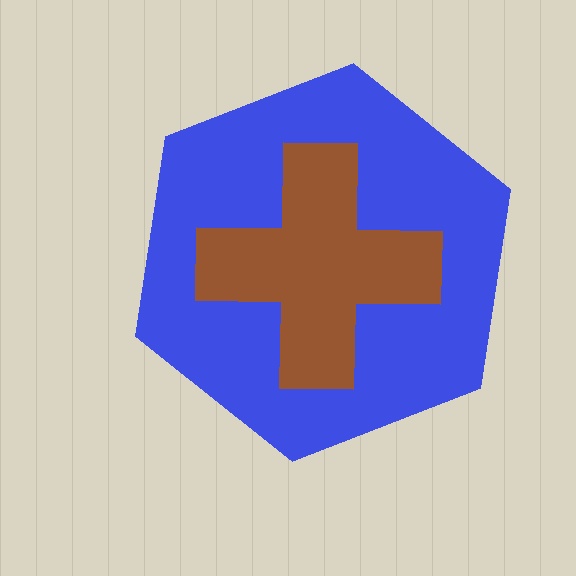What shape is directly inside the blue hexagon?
The brown cross.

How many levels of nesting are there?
2.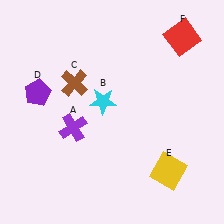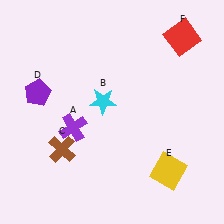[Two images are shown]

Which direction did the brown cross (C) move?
The brown cross (C) moved down.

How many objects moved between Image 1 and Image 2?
1 object moved between the two images.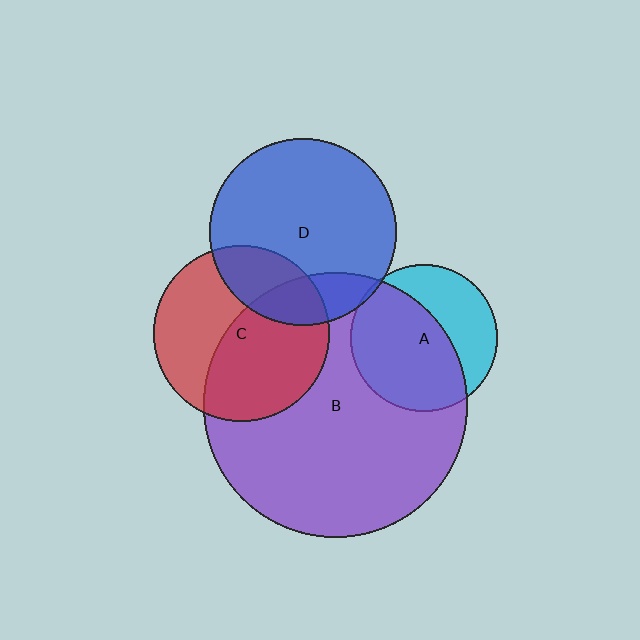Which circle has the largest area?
Circle B (purple).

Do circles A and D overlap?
Yes.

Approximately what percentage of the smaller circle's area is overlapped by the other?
Approximately 5%.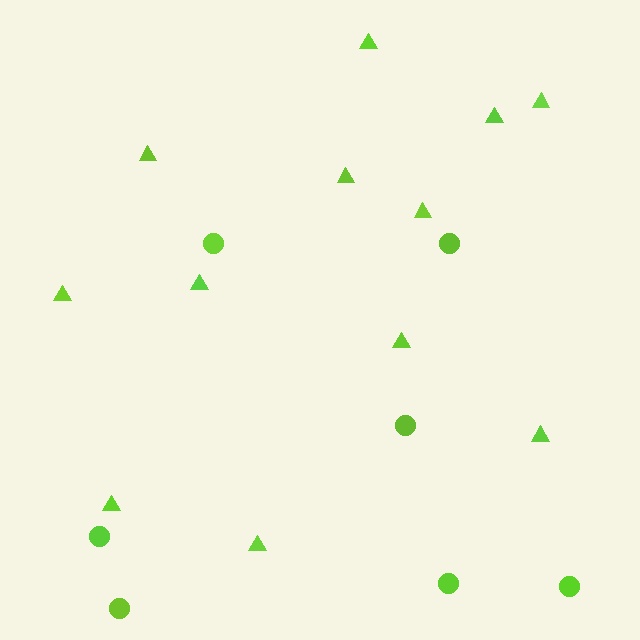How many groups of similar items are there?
There are 2 groups: one group of circles (7) and one group of triangles (12).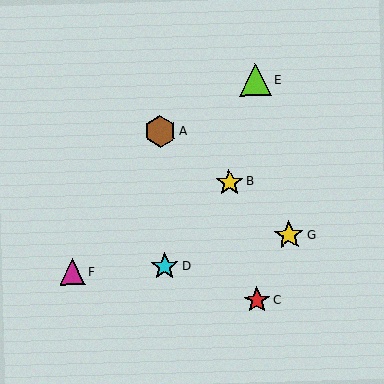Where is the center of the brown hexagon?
The center of the brown hexagon is at (160, 132).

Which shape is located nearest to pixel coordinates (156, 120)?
The brown hexagon (labeled A) at (160, 132) is nearest to that location.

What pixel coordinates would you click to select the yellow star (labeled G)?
Click at (289, 235) to select the yellow star G.